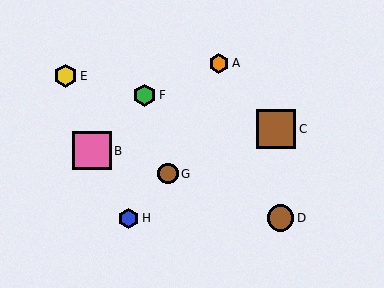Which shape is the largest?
The brown square (labeled C) is the largest.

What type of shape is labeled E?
Shape E is a yellow hexagon.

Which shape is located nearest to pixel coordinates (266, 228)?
The brown circle (labeled D) at (281, 218) is nearest to that location.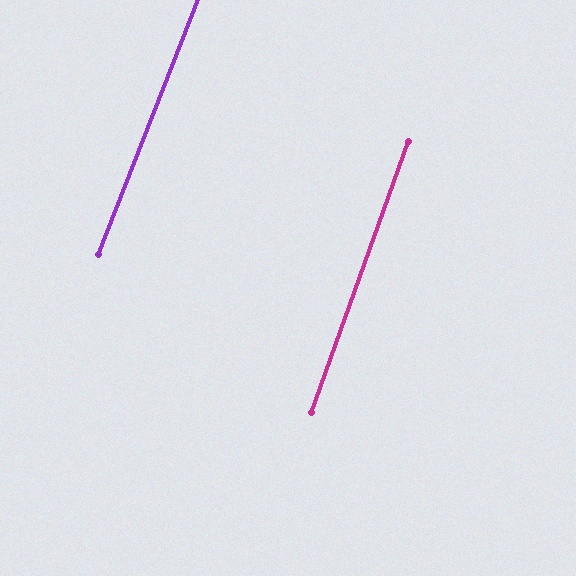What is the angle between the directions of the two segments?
Approximately 2 degrees.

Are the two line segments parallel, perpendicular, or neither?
Parallel — their directions differ by only 1.6°.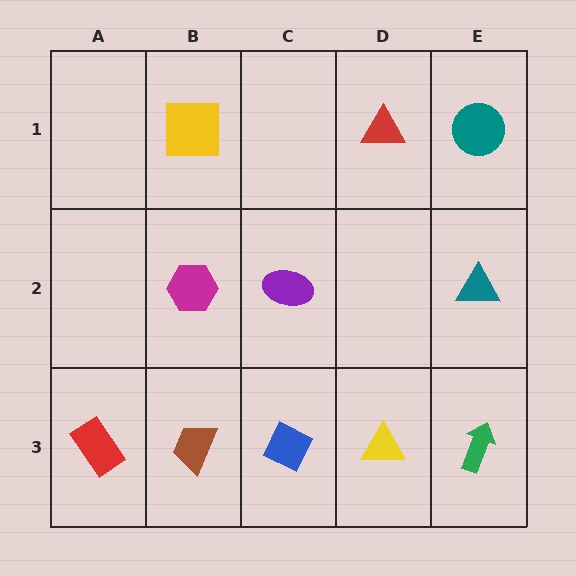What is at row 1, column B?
A yellow square.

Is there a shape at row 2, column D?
No, that cell is empty.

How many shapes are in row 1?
3 shapes.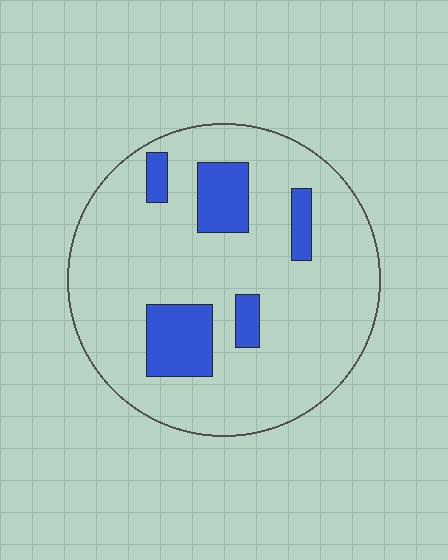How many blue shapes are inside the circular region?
5.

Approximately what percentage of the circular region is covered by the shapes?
Approximately 15%.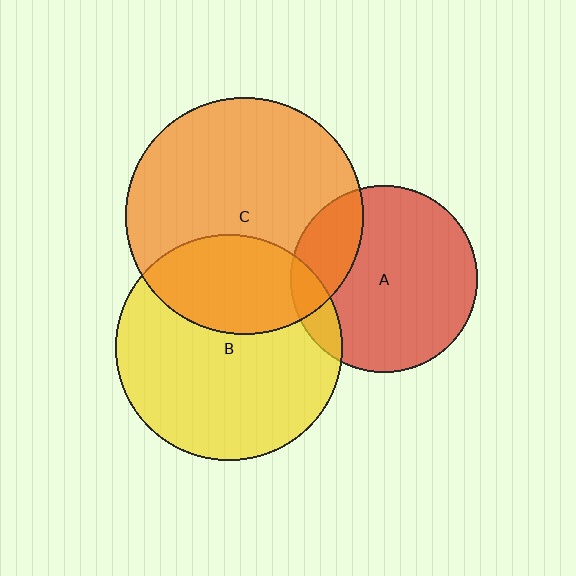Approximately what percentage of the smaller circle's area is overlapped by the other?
Approximately 10%.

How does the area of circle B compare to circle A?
Approximately 1.5 times.